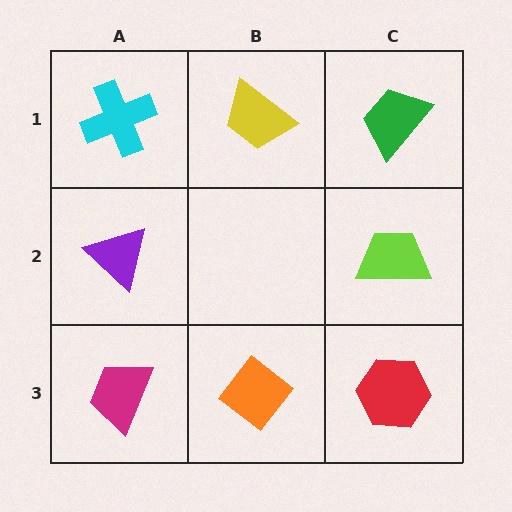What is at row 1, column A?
A cyan cross.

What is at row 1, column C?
A green trapezoid.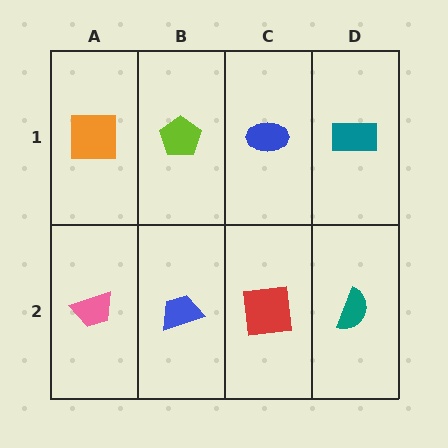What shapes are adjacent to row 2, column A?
An orange square (row 1, column A), a blue trapezoid (row 2, column B).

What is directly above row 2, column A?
An orange square.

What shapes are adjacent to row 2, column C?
A blue ellipse (row 1, column C), a blue trapezoid (row 2, column B), a teal semicircle (row 2, column D).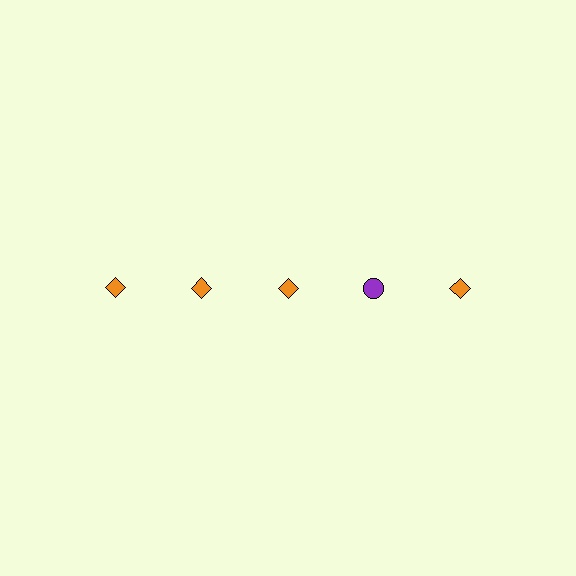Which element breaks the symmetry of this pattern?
The purple circle in the top row, second from right column breaks the symmetry. All other shapes are orange diamonds.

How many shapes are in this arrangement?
There are 5 shapes arranged in a grid pattern.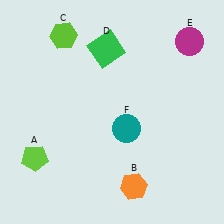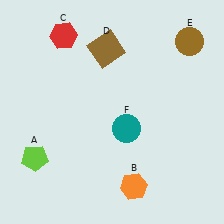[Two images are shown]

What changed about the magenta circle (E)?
In Image 1, E is magenta. In Image 2, it changed to brown.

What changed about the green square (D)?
In Image 1, D is green. In Image 2, it changed to brown.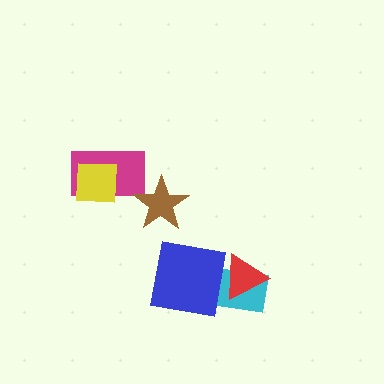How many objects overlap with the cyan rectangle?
2 objects overlap with the cyan rectangle.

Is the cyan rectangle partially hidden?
Yes, it is partially covered by another shape.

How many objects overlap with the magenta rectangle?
1 object overlaps with the magenta rectangle.